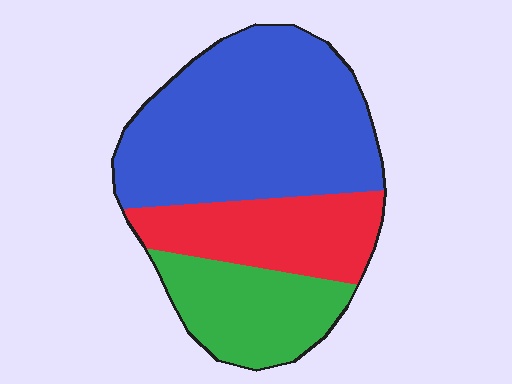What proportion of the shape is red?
Red takes up between a sixth and a third of the shape.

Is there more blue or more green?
Blue.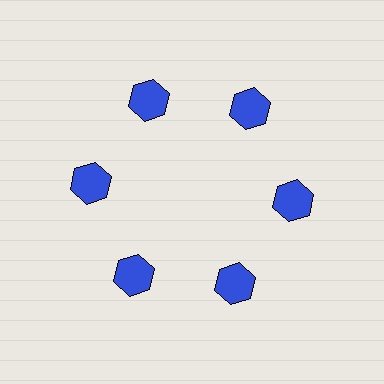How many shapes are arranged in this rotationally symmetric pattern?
There are 6 shapes, arranged in 6 groups of 1.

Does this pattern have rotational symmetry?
Yes, this pattern has 6-fold rotational symmetry. It looks the same after rotating 60 degrees around the center.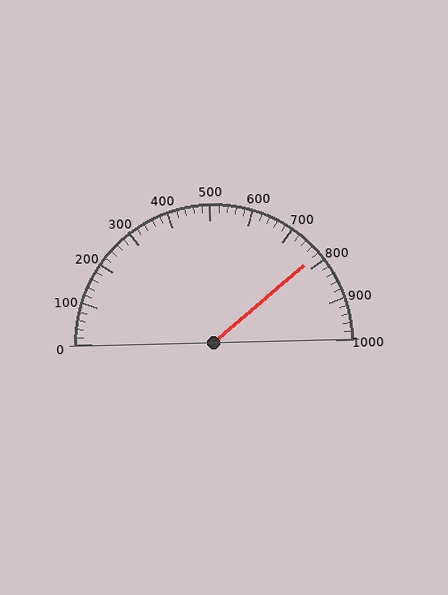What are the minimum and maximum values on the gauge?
The gauge ranges from 0 to 1000.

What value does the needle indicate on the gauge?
The needle indicates approximately 780.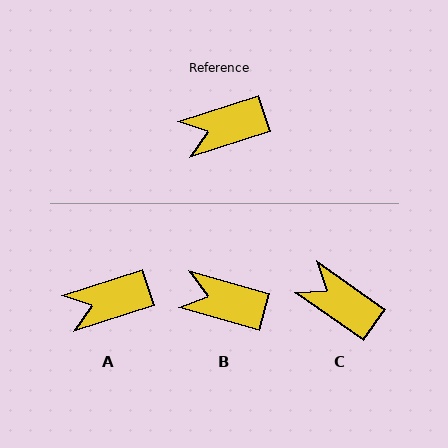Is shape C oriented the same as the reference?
No, it is off by about 53 degrees.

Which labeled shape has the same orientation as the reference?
A.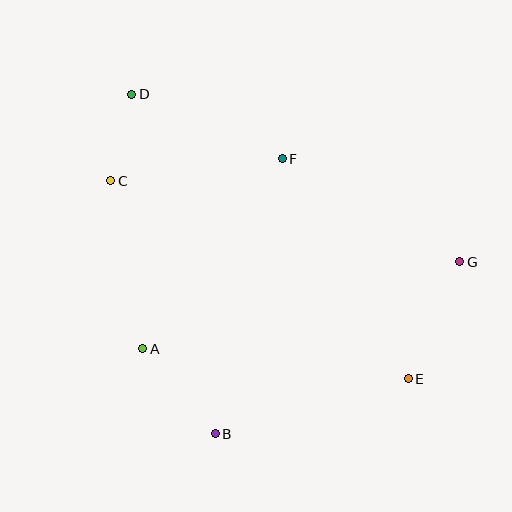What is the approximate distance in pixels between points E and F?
The distance between E and F is approximately 254 pixels.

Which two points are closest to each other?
Points C and D are closest to each other.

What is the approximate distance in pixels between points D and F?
The distance between D and F is approximately 164 pixels.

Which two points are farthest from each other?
Points D and E are farthest from each other.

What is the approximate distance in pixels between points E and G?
The distance between E and G is approximately 128 pixels.